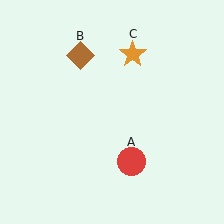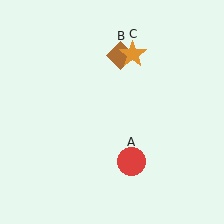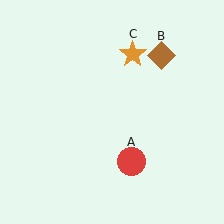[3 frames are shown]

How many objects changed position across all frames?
1 object changed position: brown diamond (object B).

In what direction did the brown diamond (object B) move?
The brown diamond (object B) moved right.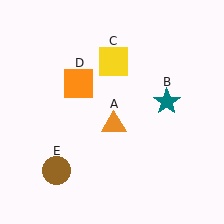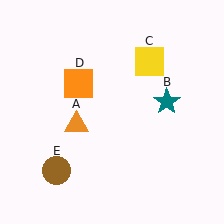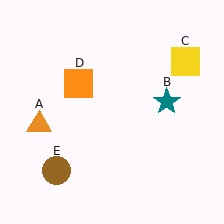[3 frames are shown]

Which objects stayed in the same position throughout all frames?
Teal star (object B) and orange square (object D) and brown circle (object E) remained stationary.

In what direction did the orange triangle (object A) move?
The orange triangle (object A) moved left.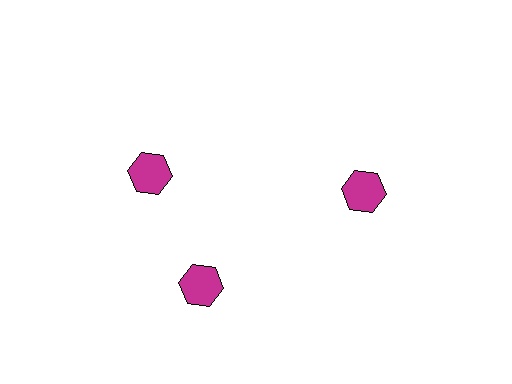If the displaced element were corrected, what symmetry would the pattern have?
It would have 3-fold rotational symmetry — the pattern would map onto itself every 120 degrees.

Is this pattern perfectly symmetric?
No. The 3 magenta hexagons are arranged in a ring, but one element near the 11 o'clock position is rotated out of alignment along the ring, breaking the 3-fold rotational symmetry.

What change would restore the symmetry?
The symmetry would be restored by rotating it back into even spacing with its neighbors so that all 3 hexagons sit at equal angles and equal distance from the center.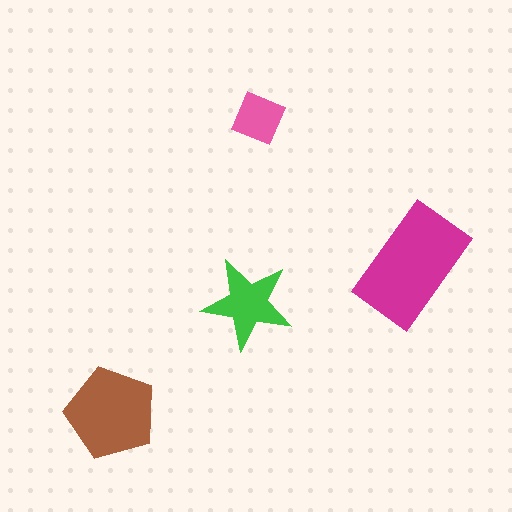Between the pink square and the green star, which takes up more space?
The green star.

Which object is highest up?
The pink square is topmost.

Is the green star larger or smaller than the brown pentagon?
Smaller.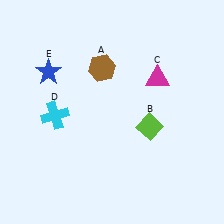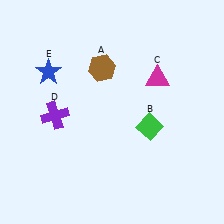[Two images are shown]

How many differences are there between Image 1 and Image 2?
There are 2 differences between the two images.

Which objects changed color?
B changed from lime to green. D changed from cyan to purple.